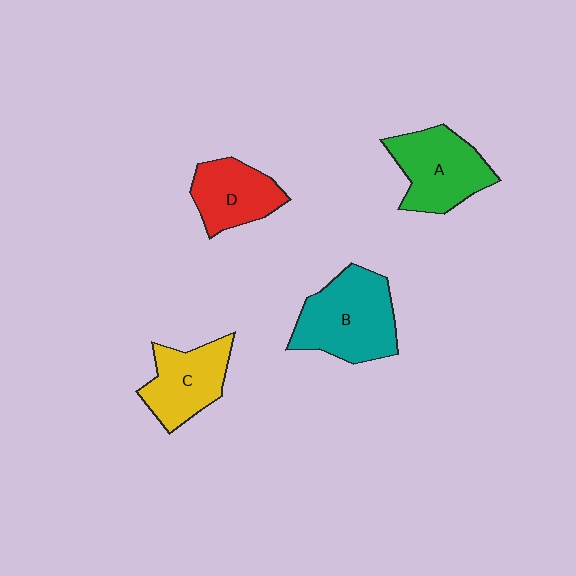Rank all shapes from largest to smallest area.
From largest to smallest: B (teal), A (green), C (yellow), D (red).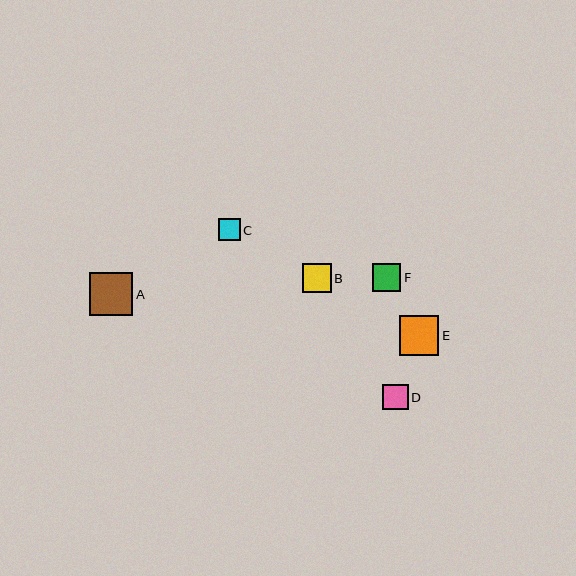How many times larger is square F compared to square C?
Square F is approximately 1.3 times the size of square C.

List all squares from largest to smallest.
From largest to smallest: A, E, B, F, D, C.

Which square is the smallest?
Square C is the smallest with a size of approximately 21 pixels.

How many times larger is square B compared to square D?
Square B is approximately 1.1 times the size of square D.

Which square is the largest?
Square A is the largest with a size of approximately 43 pixels.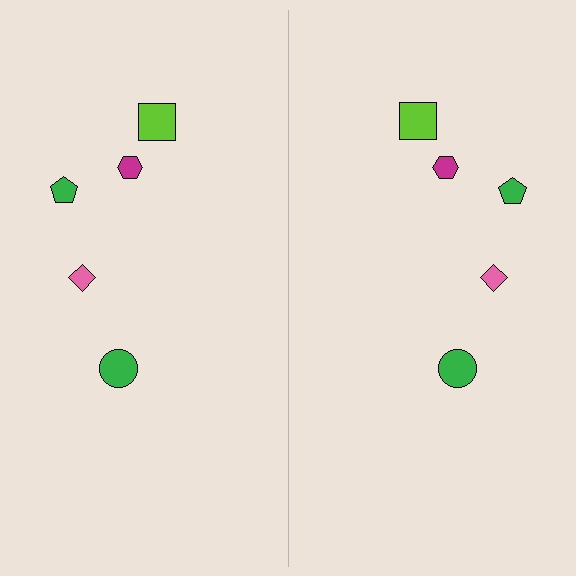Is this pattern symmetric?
Yes, this pattern has bilateral (reflection) symmetry.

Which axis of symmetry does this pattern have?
The pattern has a vertical axis of symmetry running through the center of the image.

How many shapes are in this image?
There are 10 shapes in this image.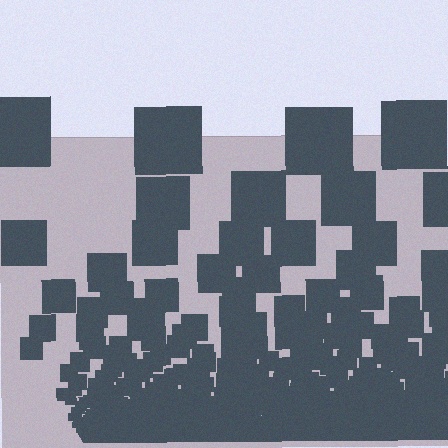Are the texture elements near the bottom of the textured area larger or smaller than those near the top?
Smaller. The gradient is inverted — elements near the bottom are smaller and denser.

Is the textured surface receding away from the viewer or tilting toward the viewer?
The surface appears to tilt toward the viewer. Texture elements get larger and sparser toward the top.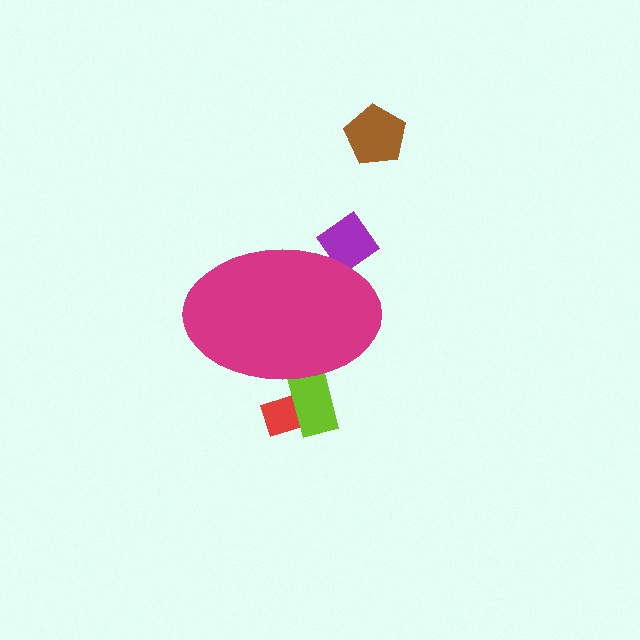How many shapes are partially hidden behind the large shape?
3 shapes are partially hidden.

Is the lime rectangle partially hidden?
Yes, the lime rectangle is partially hidden behind the magenta ellipse.